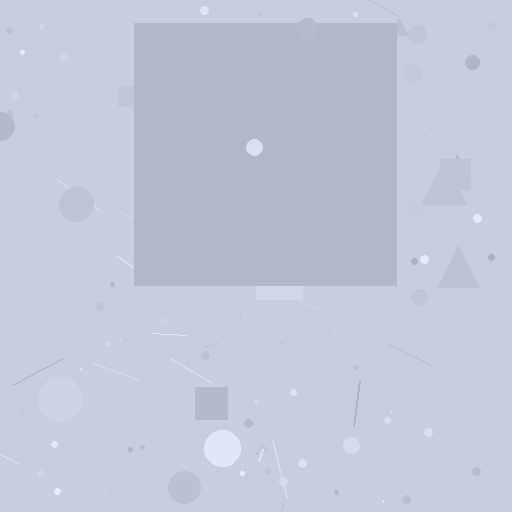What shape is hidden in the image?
A square is hidden in the image.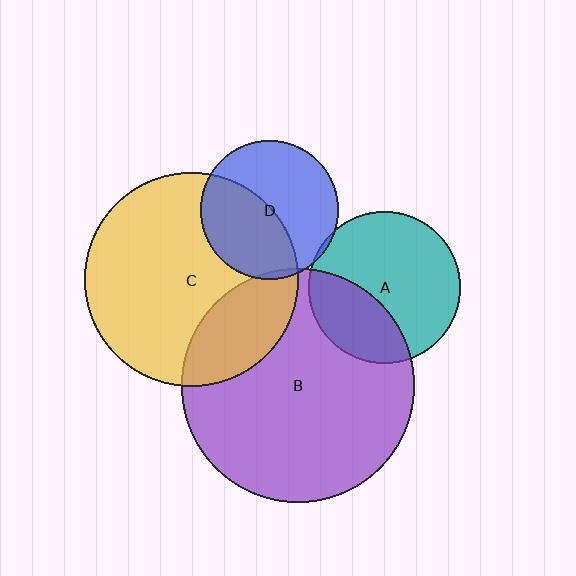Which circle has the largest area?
Circle B (purple).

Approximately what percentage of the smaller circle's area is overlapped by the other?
Approximately 45%.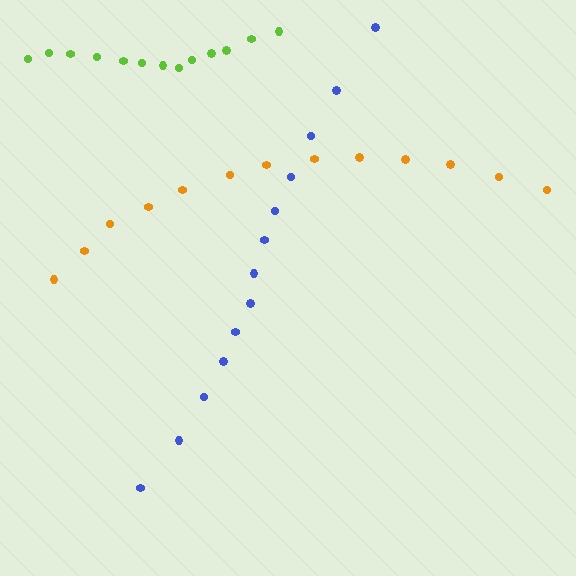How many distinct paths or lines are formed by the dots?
There are 3 distinct paths.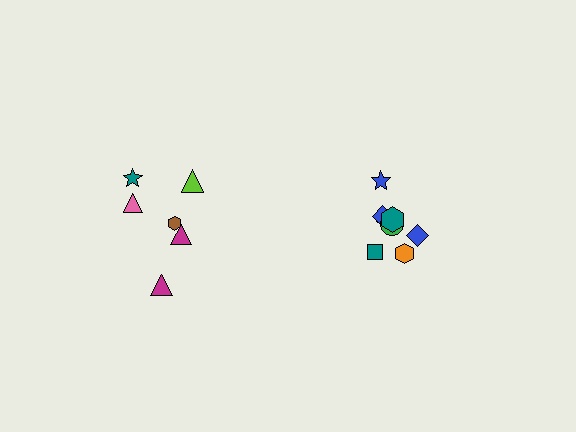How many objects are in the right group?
There are 8 objects.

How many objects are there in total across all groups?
There are 14 objects.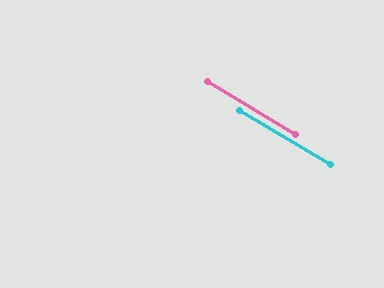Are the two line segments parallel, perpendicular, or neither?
Parallel — their directions differ by only 0.9°.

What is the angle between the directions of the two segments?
Approximately 1 degree.